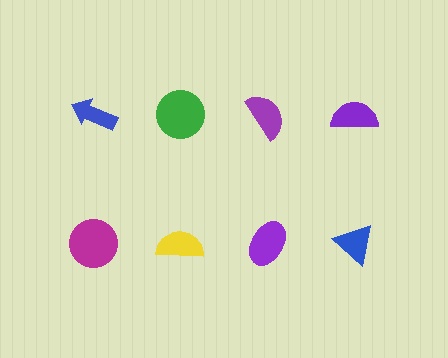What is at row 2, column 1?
A magenta circle.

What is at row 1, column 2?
A green circle.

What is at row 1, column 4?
A purple semicircle.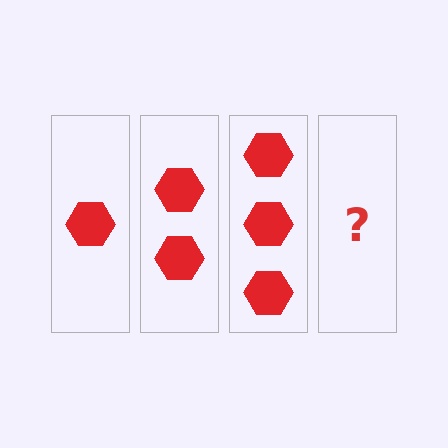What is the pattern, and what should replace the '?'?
The pattern is that each step adds one more hexagon. The '?' should be 4 hexagons.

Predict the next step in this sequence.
The next step is 4 hexagons.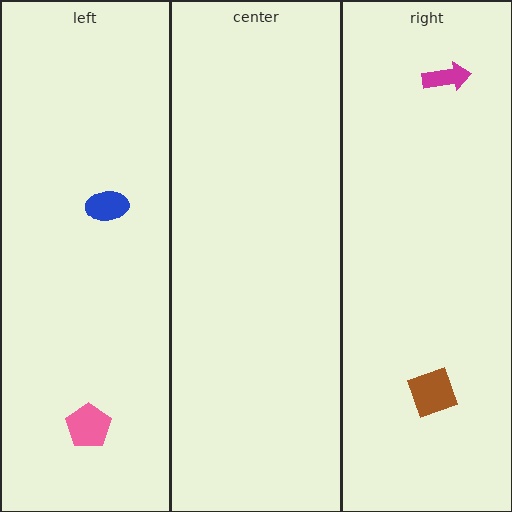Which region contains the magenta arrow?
The right region.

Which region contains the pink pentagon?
The left region.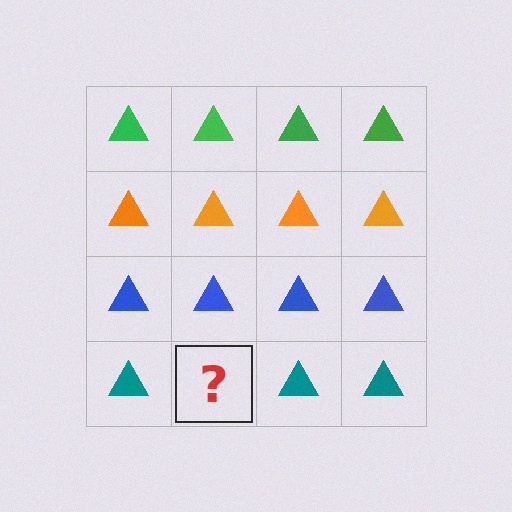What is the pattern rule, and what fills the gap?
The rule is that each row has a consistent color. The gap should be filled with a teal triangle.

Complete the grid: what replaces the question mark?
The question mark should be replaced with a teal triangle.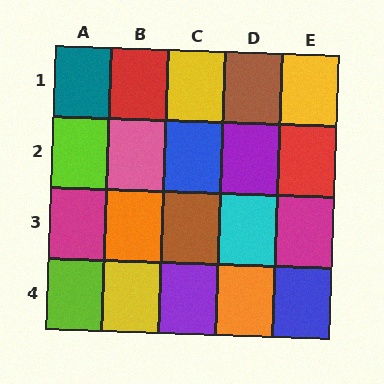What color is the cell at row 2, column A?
Lime.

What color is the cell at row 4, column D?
Orange.